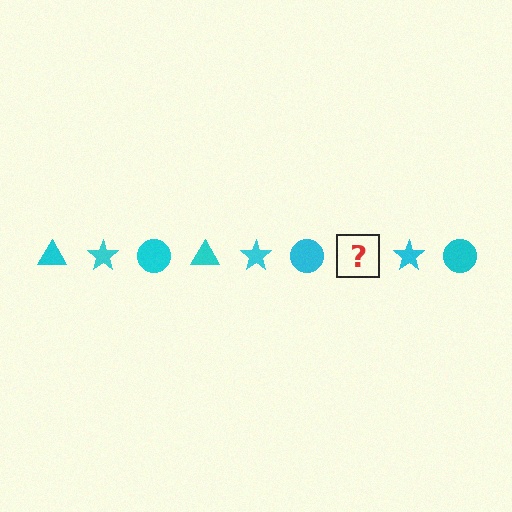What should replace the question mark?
The question mark should be replaced with a cyan triangle.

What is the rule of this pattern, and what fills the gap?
The rule is that the pattern cycles through triangle, star, circle shapes in cyan. The gap should be filled with a cyan triangle.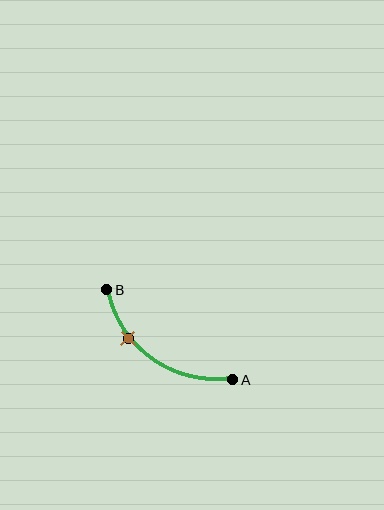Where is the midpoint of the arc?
The arc midpoint is the point on the curve farthest from the straight line joining A and B. It sits below and to the left of that line.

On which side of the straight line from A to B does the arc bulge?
The arc bulges below and to the left of the straight line connecting A and B.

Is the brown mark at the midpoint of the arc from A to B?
No. The brown mark lies on the arc but is closer to endpoint B. The arc midpoint would be at the point on the curve equidistant along the arc from both A and B.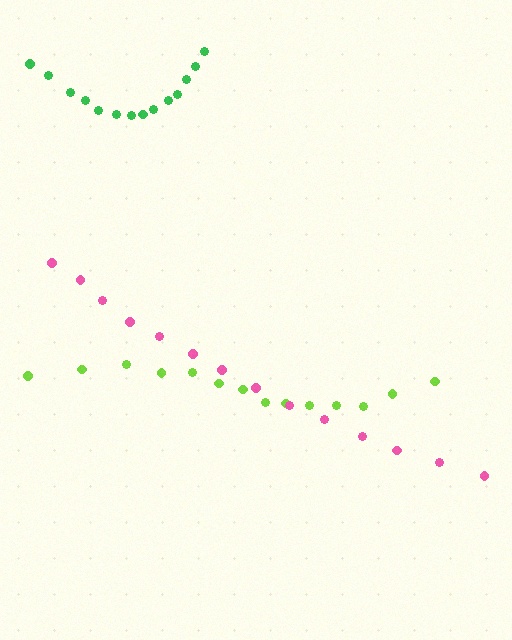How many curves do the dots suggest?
There are 3 distinct paths.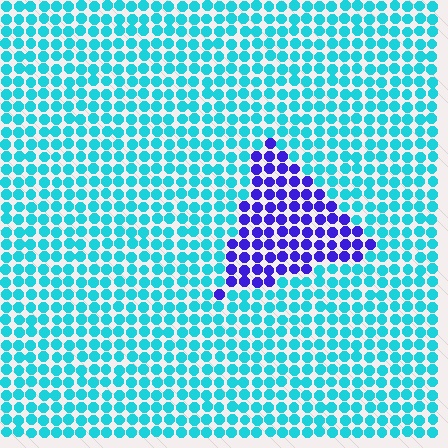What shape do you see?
I see a triangle.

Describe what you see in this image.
The image is filled with small cyan elements in a uniform arrangement. A triangle-shaped region is visible where the elements are tinted to a slightly different hue, forming a subtle color boundary.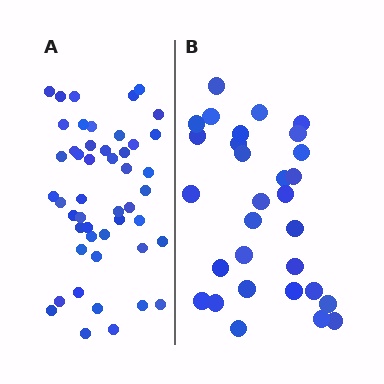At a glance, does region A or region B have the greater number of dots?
Region A (the left region) has more dots.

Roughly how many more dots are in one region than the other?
Region A has approximately 20 more dots than region B.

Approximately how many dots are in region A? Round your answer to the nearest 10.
About 50 dots. (The exact count is 48, which rounds to 50.)